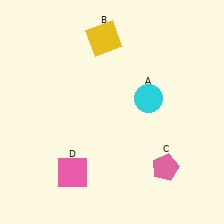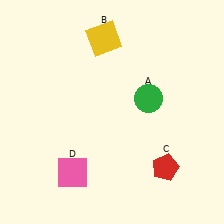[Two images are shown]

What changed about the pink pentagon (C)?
In Image 1, C is pink. In Image 2, it changed to red.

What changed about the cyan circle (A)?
In Image 1, A is cyan. In Image 2, it changed to green.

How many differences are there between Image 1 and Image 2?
There are 2 differences between the two images.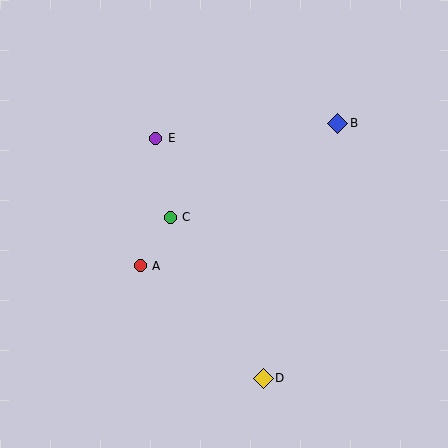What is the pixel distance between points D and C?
The distance between D and C is 186 pixels.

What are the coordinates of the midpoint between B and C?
The midpoint between B and C is at (254, 170).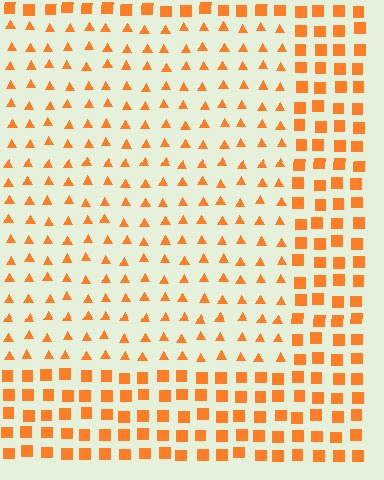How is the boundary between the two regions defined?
The boundary is defined by a change in element shape: triangles inside vs. squares outside. All elements share the same color and spacing.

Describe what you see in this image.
The image is filled with small orange elements arranged in a uniform grid. A rectangle-shaped region contains triangles, while the surrounding area contains squares. The boundary is defined purely by the change in element shape.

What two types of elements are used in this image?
The image uses triangles inside the rectangle region and squares outside it.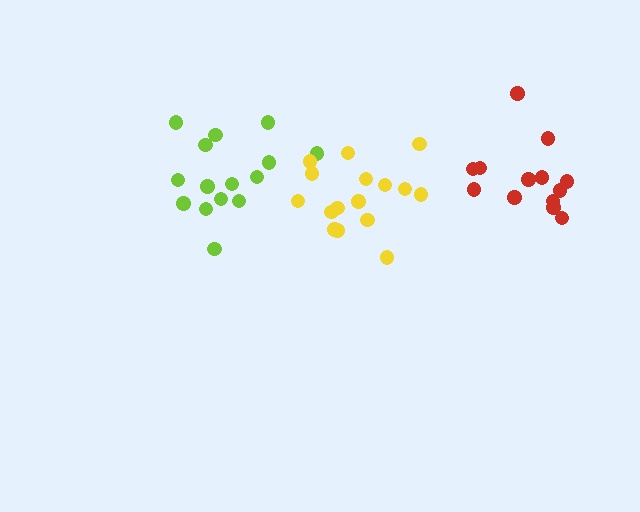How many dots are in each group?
Group 1: 15 dots, Group 2: 16 dots, Group 3: 13 dots (44 total).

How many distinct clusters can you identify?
There are 3 distinct clusters.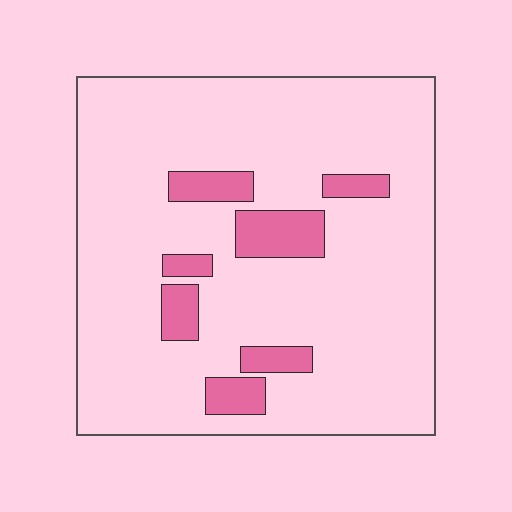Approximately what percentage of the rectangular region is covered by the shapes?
Approximately 15%.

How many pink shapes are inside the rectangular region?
7.